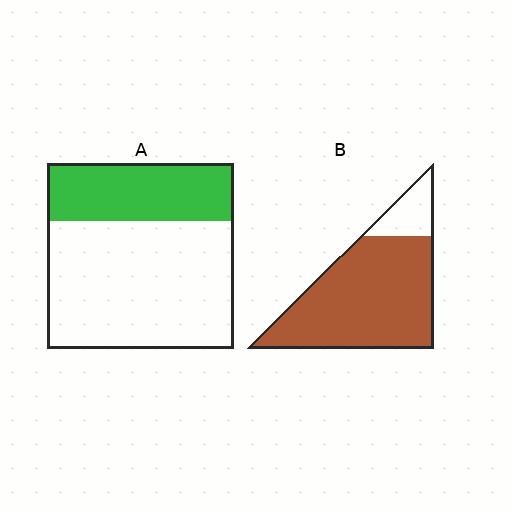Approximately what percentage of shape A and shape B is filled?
A is approximately 30% and B is approximately 85%.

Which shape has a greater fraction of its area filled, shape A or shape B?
Shape B.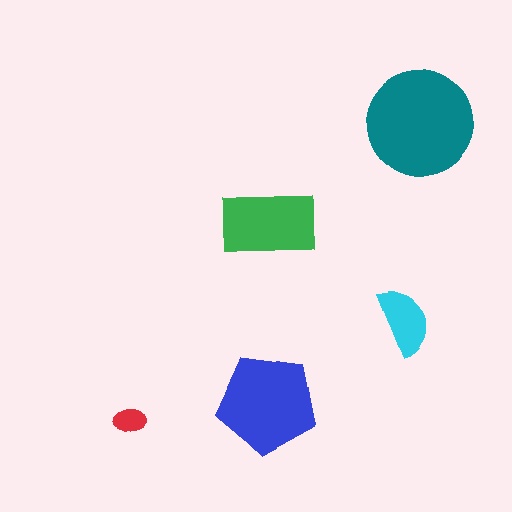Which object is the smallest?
The red ellipse.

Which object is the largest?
The teal circle.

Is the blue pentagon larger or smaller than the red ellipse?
Larger.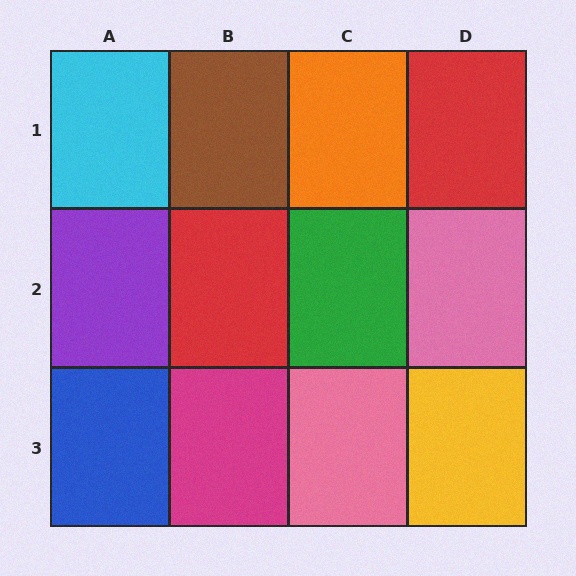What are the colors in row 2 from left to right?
Purple, red, green, pink.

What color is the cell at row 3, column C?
Pink.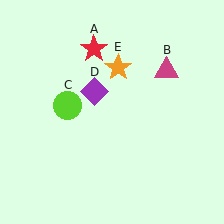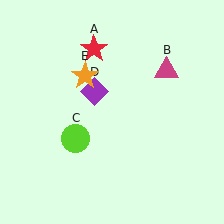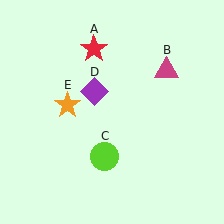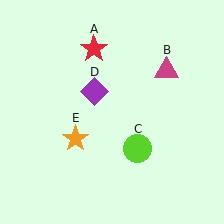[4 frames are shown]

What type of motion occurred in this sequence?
The lime circle (object C), orange star (object E) rotated counterclockwise around the center of the scene.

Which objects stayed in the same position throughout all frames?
Red star (object A) and magenta triangle (object B) and purple diamond (object D) remained stationary.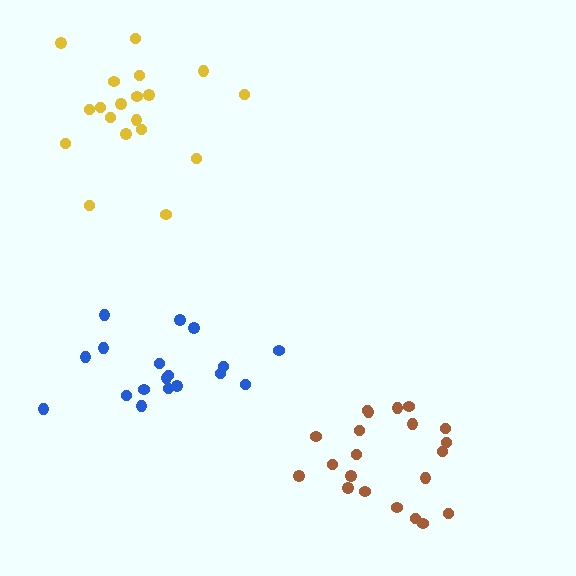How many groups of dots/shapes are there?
There are 3 groups.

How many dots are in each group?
Group 1: 19 dots, Group 2: 21 dots, Group 3: 18 dots (58 total).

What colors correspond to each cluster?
The clusters are colored: yellow, brown, blue.